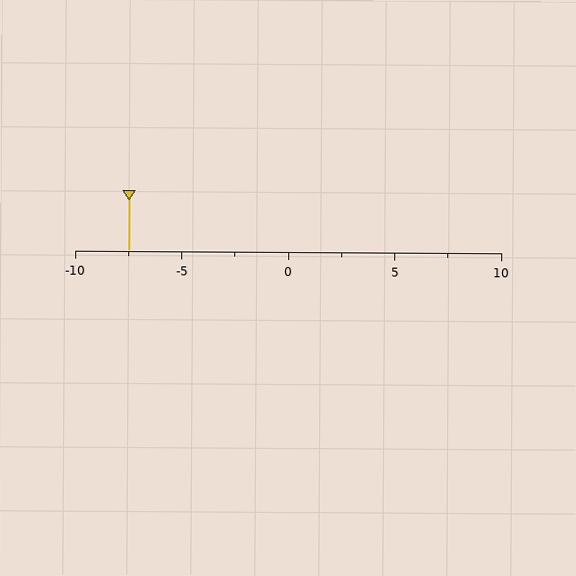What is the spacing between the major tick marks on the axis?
The major ticks are spaced 5 apart.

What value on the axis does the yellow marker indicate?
The marker indicates approximately -7.5.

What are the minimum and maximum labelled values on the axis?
The axis runs from -10 to 10.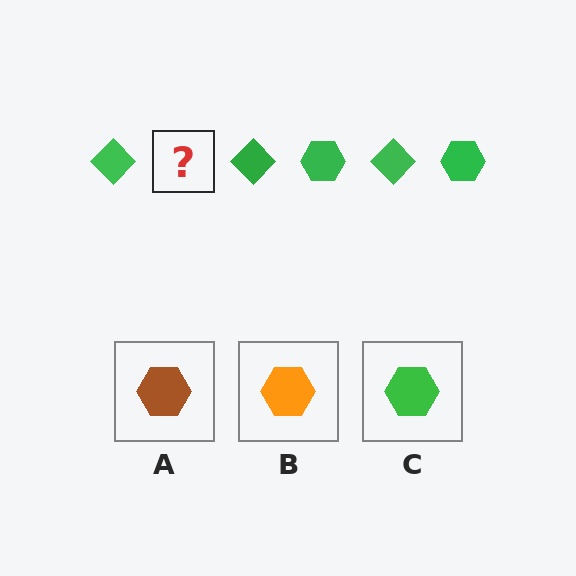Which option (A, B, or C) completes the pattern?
C.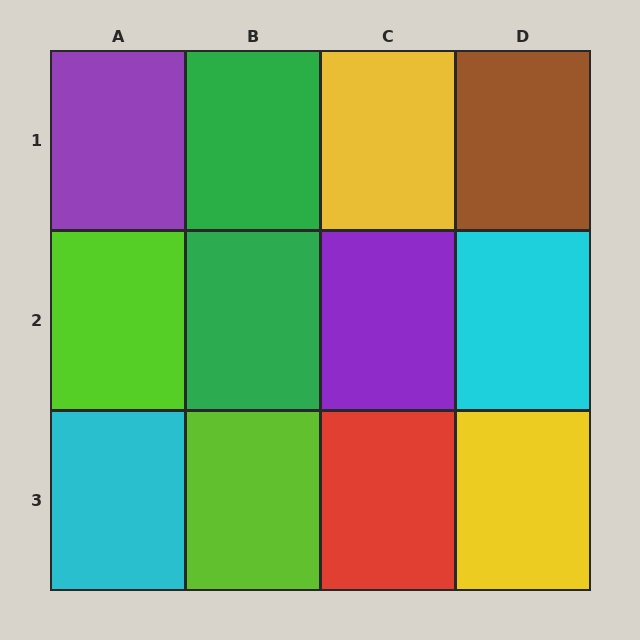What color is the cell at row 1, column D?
Brown.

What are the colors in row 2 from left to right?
Lime, green, purple, cyan.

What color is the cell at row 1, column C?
Yellow.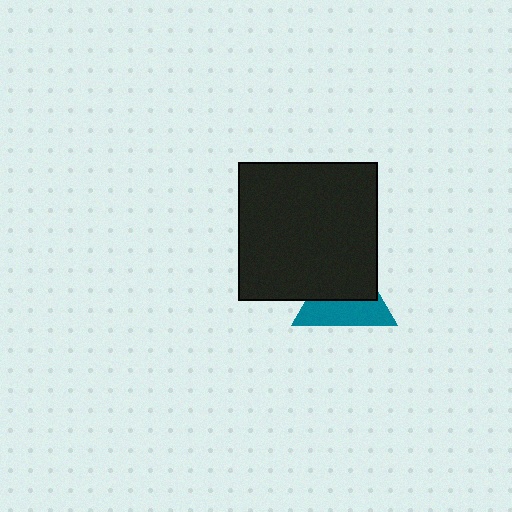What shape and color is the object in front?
The object in front is a black square.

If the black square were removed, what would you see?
You would see the complete teal triangle.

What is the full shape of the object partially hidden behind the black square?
The partially hidden object is a teal triangle.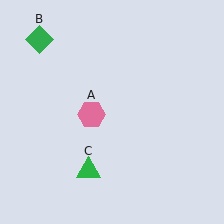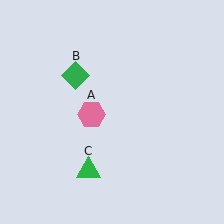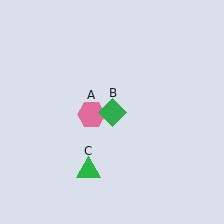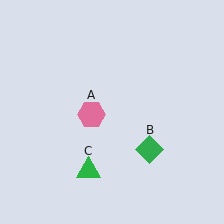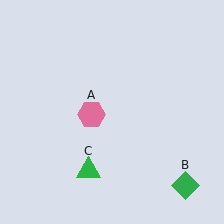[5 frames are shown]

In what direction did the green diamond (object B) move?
The green diamond (object B) moved down and to the right.